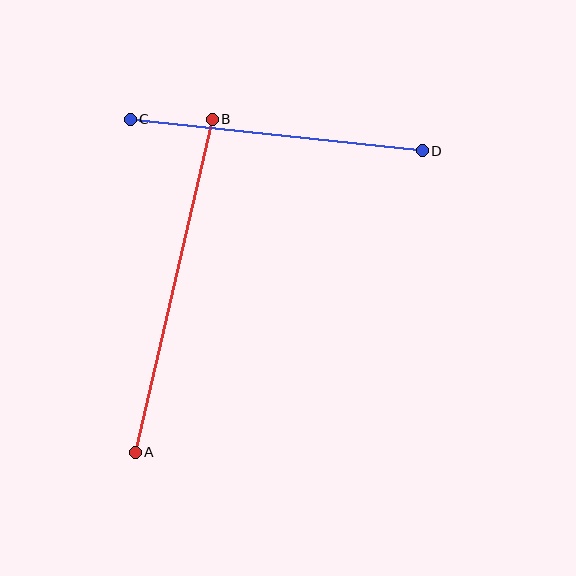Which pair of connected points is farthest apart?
Points A and B are farthest apart.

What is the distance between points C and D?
The distance is approximately 294 pixels.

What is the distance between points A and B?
The distance is approximately 342 pixels.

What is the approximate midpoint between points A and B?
The midpoint is at approximately (174, 286) pixels.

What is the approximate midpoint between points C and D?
The midpoint is at approximately (276, 135) pixels.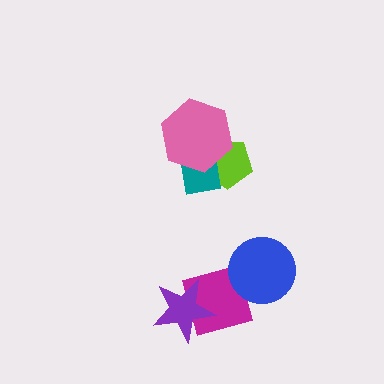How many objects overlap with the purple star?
1 object overlaps with the purple star.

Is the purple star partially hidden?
No, no other shape covers it.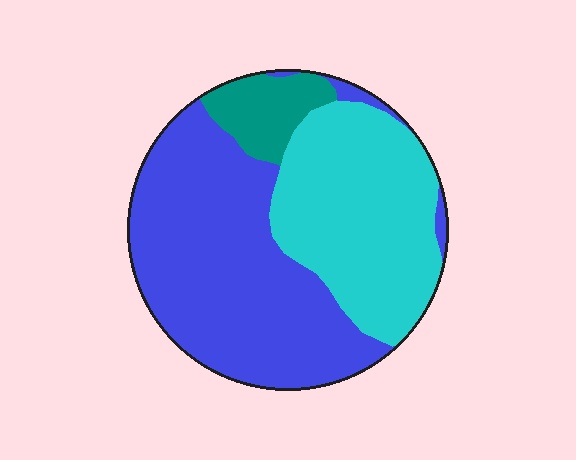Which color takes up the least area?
Teal, at roughly 10%.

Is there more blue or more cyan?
Blue.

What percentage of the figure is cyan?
Cyan covers about 35% of the figure.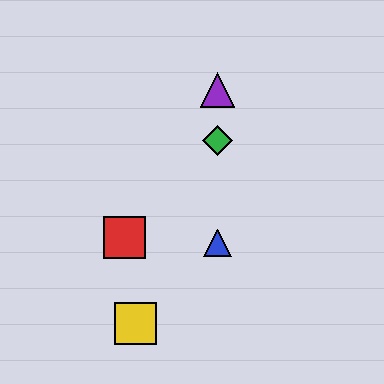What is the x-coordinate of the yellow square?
The yellow square is at x≈135.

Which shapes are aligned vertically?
The blue triangle, the green diamond, the purple triangle are aligned vertically.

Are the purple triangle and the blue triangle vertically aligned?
Yes, both are at x≈217.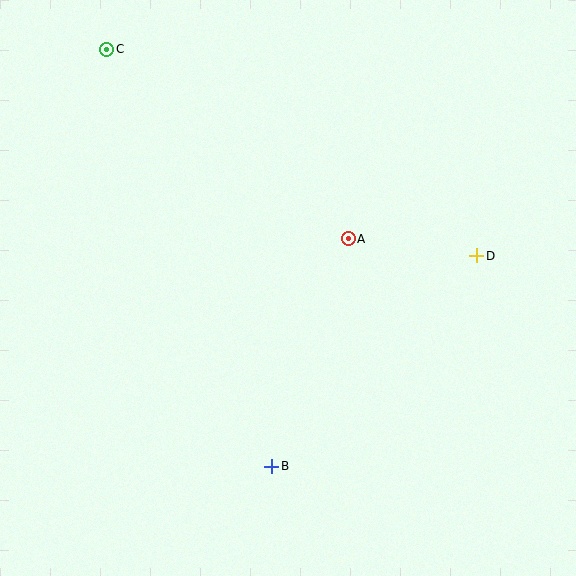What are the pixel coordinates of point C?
Point C is at (107, 49).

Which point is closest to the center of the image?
Point A at (348, 239) is closest to the center.